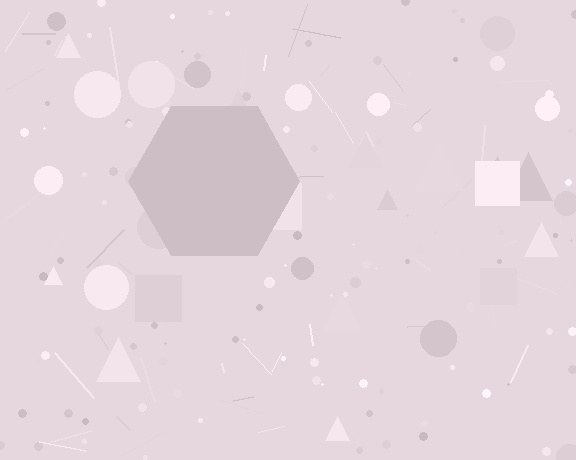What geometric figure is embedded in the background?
A hexagon is embedded in the background.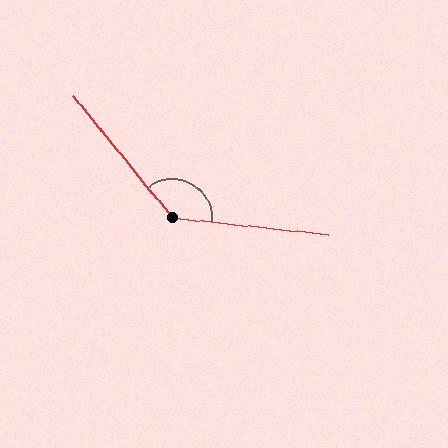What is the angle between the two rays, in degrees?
Approximately 135 degrees.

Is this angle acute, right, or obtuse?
It is obtuse.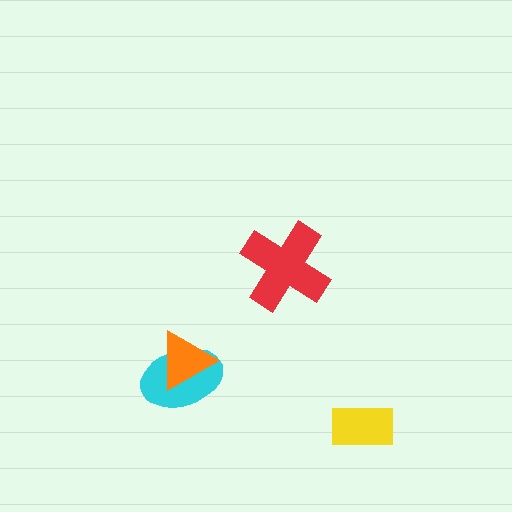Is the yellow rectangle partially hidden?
No, no other shape covers it.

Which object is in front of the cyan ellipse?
The orange triangle is in front of the cyan ellipse.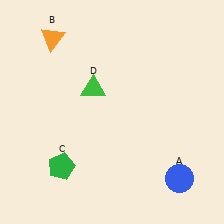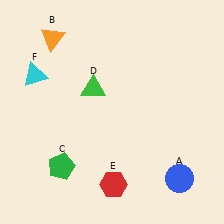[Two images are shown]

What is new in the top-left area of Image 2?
A cyan triangle (F) was added in the top-left area of Image 2.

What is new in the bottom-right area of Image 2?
A red hexagon (E) was added in the bottom-right area of Image 2.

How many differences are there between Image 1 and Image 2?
There are 2 differences between the two images.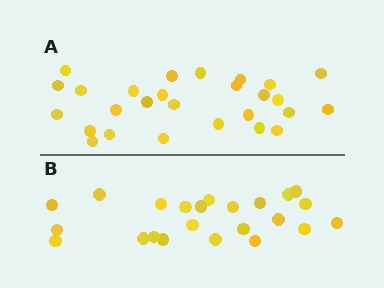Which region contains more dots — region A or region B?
Region A (the top region) has more dots.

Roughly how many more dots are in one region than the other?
Region A has about 4 more dots than region B.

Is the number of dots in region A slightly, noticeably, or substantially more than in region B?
Region A has only slightly more — the two regions are fairly close. The ratio is roughly 1.2 to 1.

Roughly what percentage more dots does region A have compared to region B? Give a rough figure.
About 15% more.